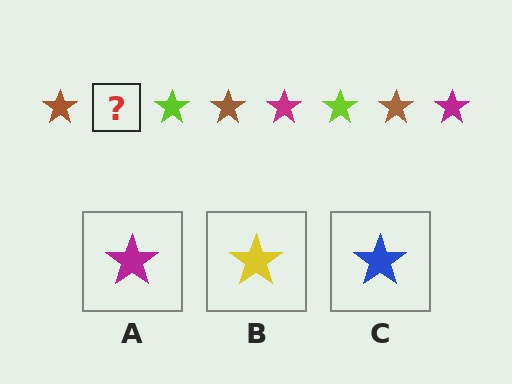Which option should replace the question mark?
Option A.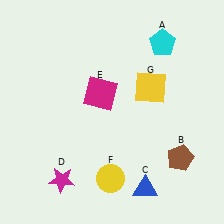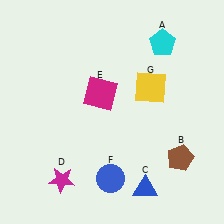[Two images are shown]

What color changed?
The circle (F) changed from yellow in Image 1 to blue in Image 2.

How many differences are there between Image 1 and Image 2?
There is 1 difference between the two images.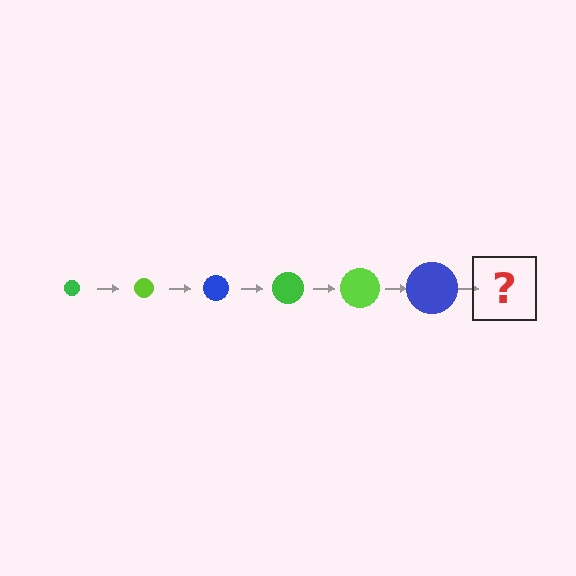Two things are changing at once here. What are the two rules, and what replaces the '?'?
The two rules are that the circle grows larger each step and the color cycles through green, lime, and blue. The '?' should be a green circle, larger than the previous one.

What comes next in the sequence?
The next element should be a green circle, larger than the previous one.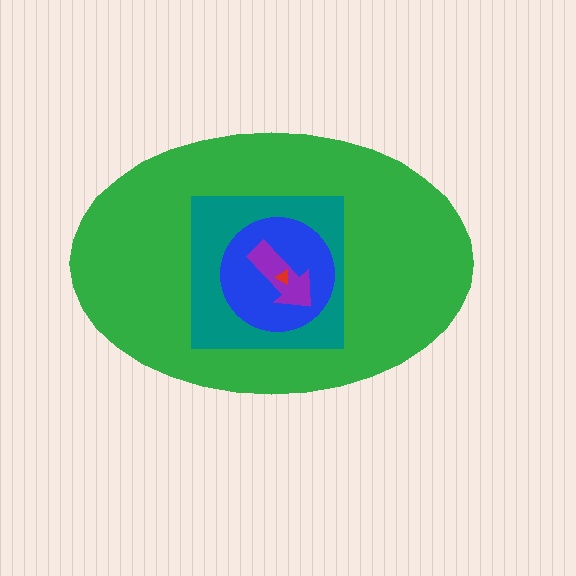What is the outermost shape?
The green ellipse.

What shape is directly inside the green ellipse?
The teal square.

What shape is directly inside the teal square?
The blue circle.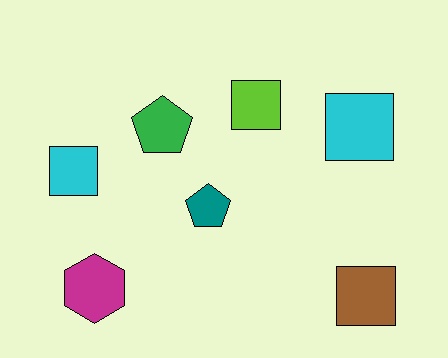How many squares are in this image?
There are 4 squares.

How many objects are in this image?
There are 7 objects.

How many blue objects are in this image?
There are no blue objects.